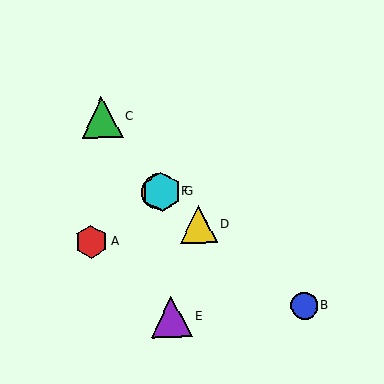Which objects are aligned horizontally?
Objects F, G are aligned horizontally.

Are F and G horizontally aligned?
Yes, both are at y≈192.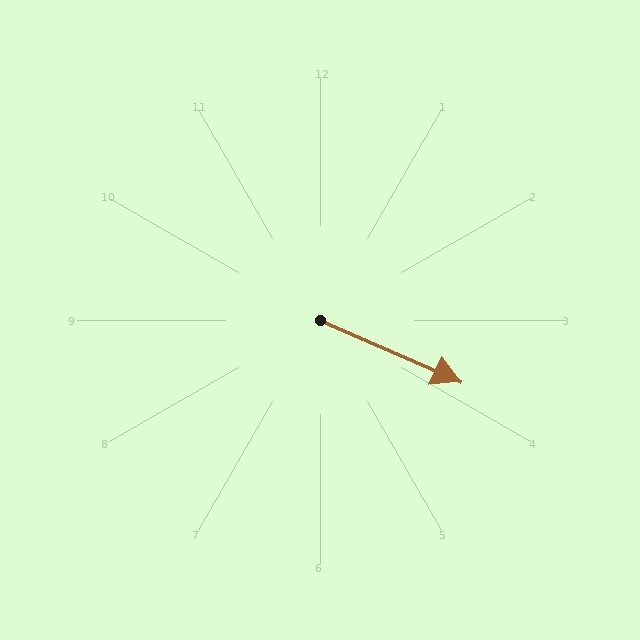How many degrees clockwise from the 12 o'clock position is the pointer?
Approximately 114 degrees.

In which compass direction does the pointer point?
Southeast.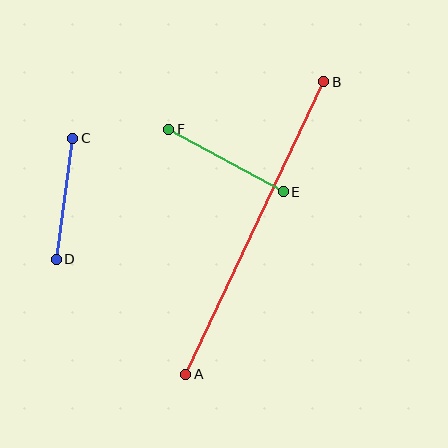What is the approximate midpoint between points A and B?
The midpoint is at approximately (255, 228) pixels.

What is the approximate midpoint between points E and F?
The midpoint is at approximately (226, 161) pixels.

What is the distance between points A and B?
The distance is approximately 323 pixels.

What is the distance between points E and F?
The distance is approximately 130 pixels.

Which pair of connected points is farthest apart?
Points A and B are farthest apart.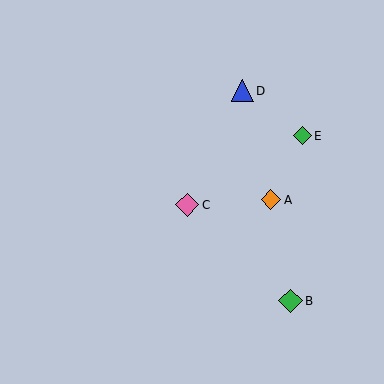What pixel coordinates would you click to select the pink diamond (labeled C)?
Click at (187, 205) to select the pink diamond C.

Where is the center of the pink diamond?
The center of the pink diamond is at (187, 205).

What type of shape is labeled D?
Shape D is a blue triangle.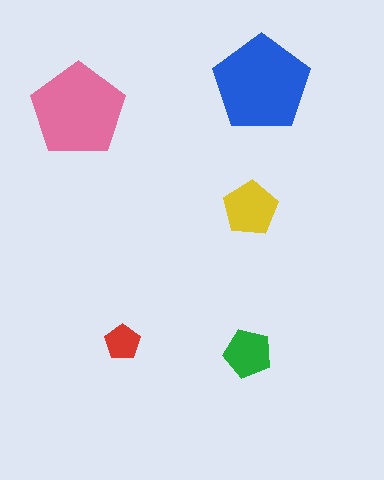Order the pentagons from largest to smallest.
the blue one, the pink one, the yellow one, the green one, the red one.